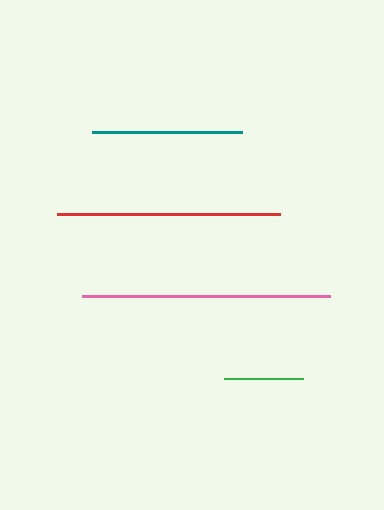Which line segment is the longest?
The pink line is the longest at approximately 247 pixels.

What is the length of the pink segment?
The pink segment is approximately 247 pixels long.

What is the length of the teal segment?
The teal segment is approximately 150 pixels long.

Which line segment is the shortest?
The green line is the shortest at approximately 79 pixels.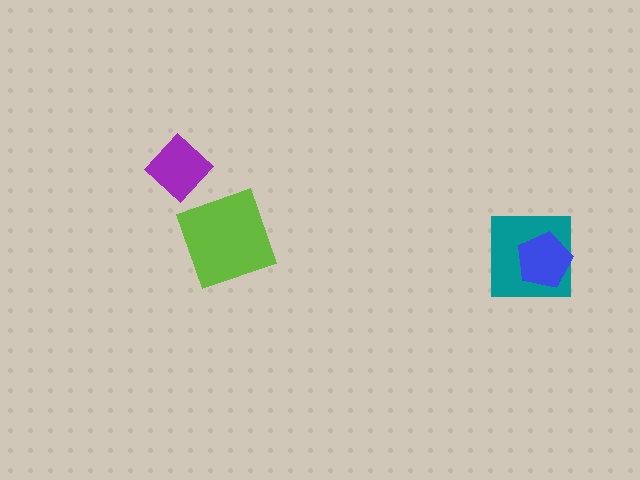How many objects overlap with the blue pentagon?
1 object overlaps with the blue pentagon.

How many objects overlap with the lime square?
0 objects overlap with the lime square.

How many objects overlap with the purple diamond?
0 objects overlap with the purple diamond.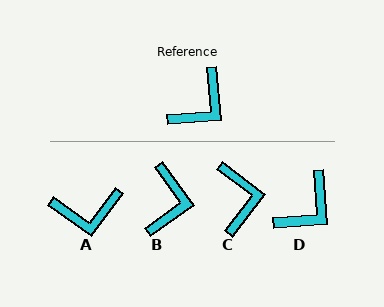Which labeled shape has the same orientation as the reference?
D.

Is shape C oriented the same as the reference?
No, it is off by about 48 degrees.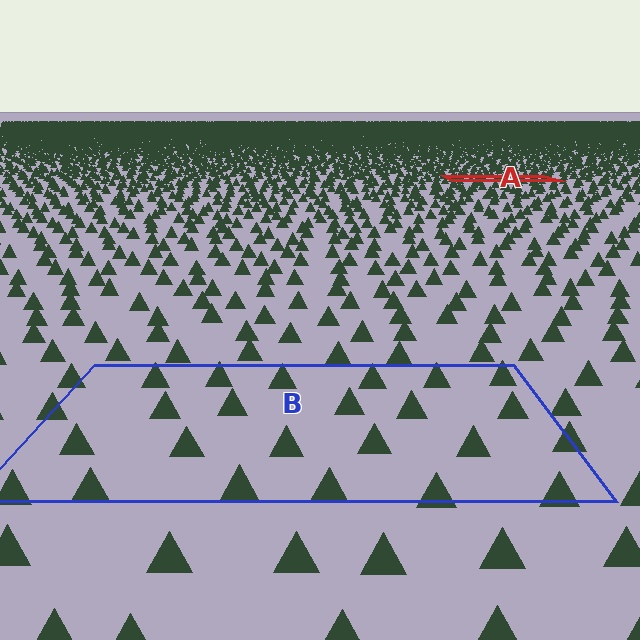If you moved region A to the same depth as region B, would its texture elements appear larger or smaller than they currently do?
They would appear larger. At a closer depth, the same texture elements are projected at a bigger on-screen size.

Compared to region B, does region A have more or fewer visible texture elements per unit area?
Region A has more texture elements per unit area — they are packed more densely because it is farther away.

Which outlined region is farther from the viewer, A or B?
Region A is farther from the viewer — the texture elements inside it appear smaller and more densely packed.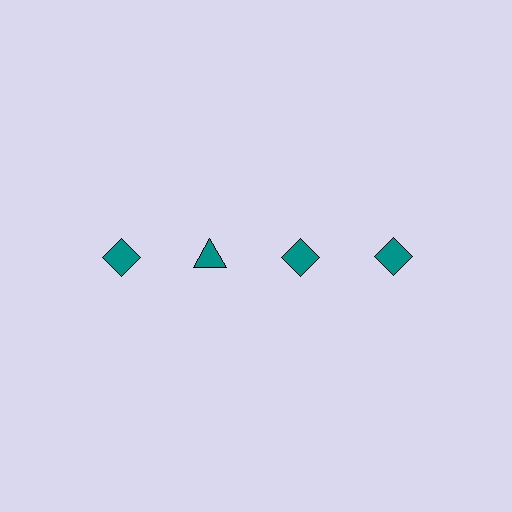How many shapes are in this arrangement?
There are 4 shapes arranged in a grid pattern.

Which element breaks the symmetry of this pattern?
The teal triangle in the top row, second from left column breaks the symmetry. All other shapes are teal diamonds.